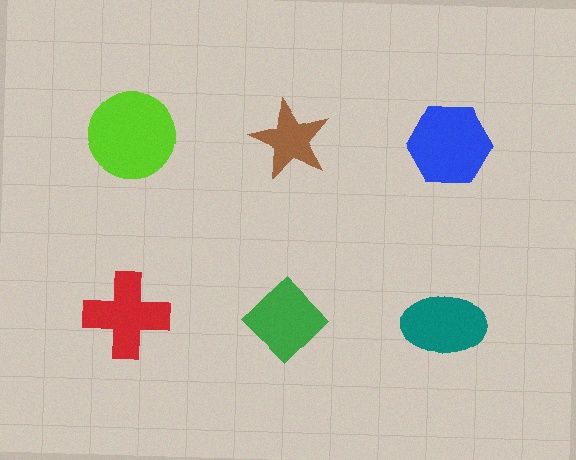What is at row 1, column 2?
A brown star.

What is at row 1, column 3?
A blue hexagon.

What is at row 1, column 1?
A lime circle.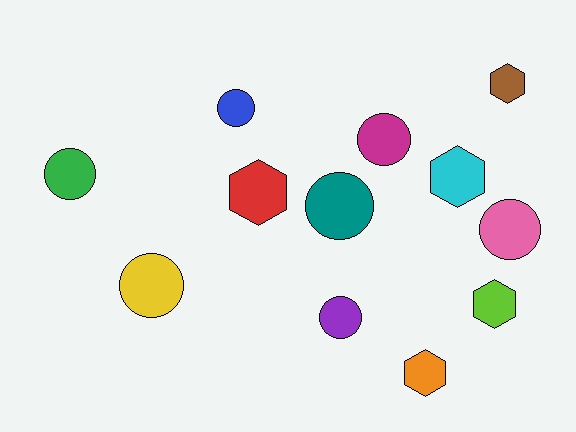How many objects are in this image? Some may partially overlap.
There are 12 objects.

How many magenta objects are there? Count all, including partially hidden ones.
There is 1 magenta object.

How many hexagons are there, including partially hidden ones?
There are 5 hexagons.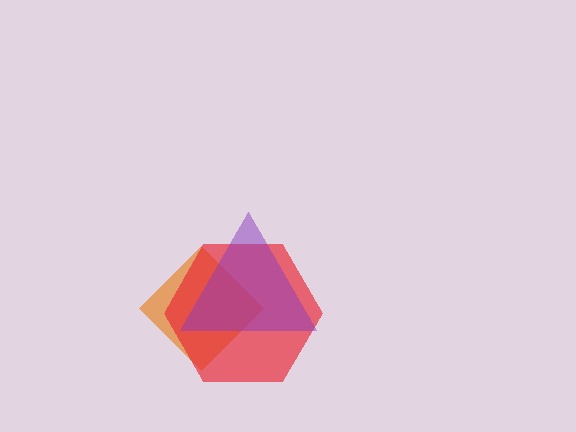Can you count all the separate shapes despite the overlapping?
Yes, there are 3 separate shapes.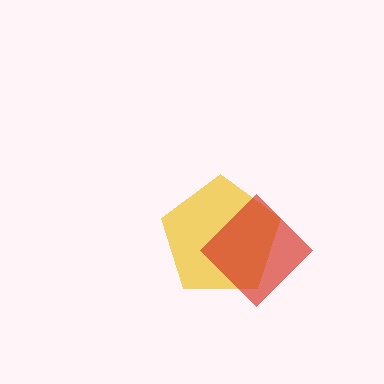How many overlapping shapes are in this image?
There are 2 overlapping shapes in the image.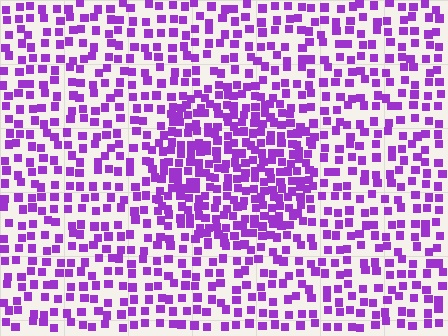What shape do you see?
I see a circle.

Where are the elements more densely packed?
The elements are more densely packed inside the circle boundary.